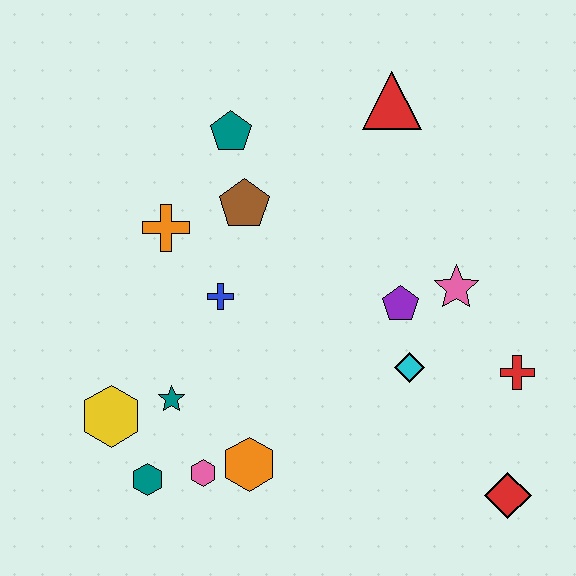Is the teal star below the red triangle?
Yes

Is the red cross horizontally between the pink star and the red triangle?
No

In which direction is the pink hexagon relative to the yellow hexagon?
The pink hexagon is to the right of the yellow hexagon.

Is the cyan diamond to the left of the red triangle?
No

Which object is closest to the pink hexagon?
The orange hexagon is closest to the pink hexagon.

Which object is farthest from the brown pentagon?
The red diamond is farthest from the brown pentagon.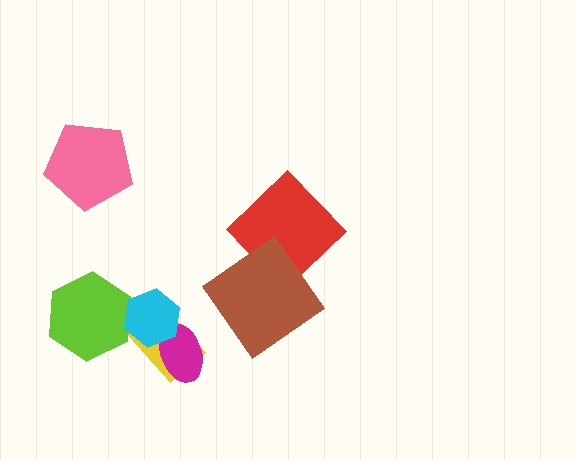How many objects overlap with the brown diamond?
1 object overlaps with the brown diamond.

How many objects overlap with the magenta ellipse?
2 objects overlap with the magenta ellipse.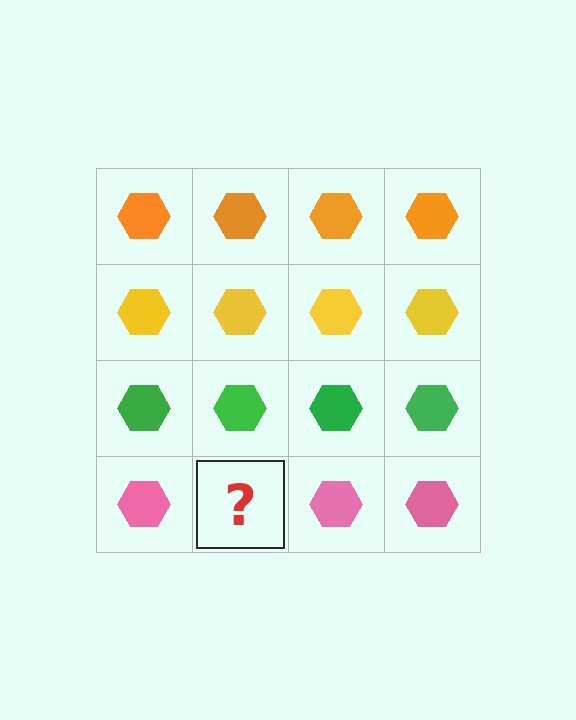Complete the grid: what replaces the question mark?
The question mark should be replaced with a pink hexagon.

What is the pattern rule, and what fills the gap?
The rule is that each row has a consistent color. The gap should be filled with a pink hexagon.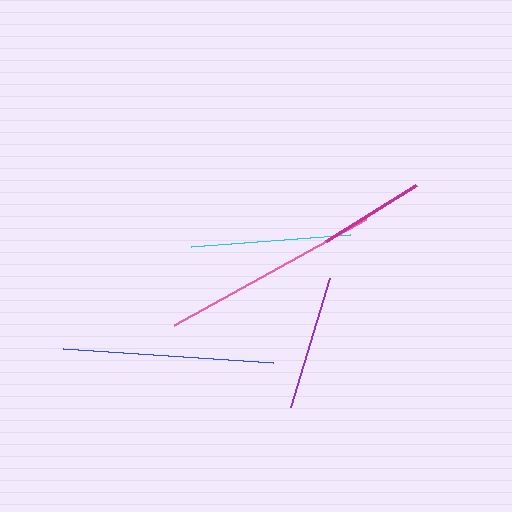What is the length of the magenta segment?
The magenta segment is approximately 106 pixels long.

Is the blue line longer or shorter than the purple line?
The blue line is longer than the purple line.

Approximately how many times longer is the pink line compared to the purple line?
The pink line is approximately 1.6 times the length of the purple line.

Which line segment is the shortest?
The magenta line is the shortest at approximately 106 pixels.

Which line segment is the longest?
The pink line is the longest at approximately 219 pixels.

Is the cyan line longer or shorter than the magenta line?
The cyan line is longer than the magenta line.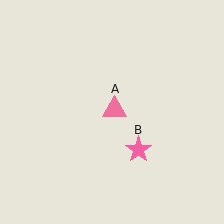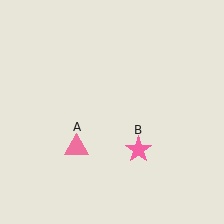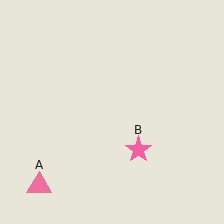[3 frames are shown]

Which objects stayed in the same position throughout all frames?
Pink star (object B) remained stationary.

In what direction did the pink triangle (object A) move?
The pink triangle (object A) moved down and to the left.